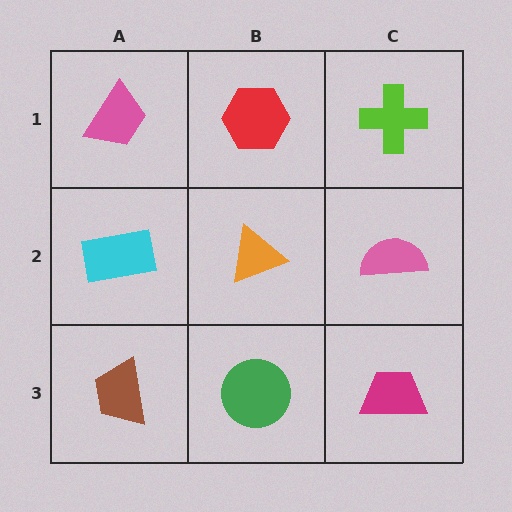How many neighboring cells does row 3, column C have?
2.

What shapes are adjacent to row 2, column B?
A red hexagon (row 1, column B), a green circle (row 3, column B), a cyan rectangle (row 2, column A), a pink semicircle (row 2, column C).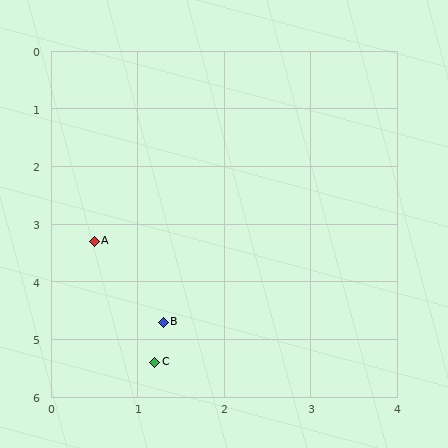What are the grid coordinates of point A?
Point A is at approximately (0.5, 3.3).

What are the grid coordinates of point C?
Point C is at approximately (1.2, 5.4).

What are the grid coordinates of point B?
Point B is at approximately (1.3, 4.7).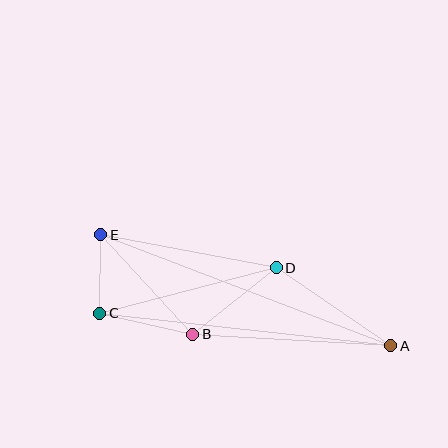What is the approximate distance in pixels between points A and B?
The distance between A and B is approximately 199 pixels.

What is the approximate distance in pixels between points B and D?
The distance between B and D is approximately 107 pixels.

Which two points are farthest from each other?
Points A and E are farthest from each other.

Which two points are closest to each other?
Points C and E are closest to each other.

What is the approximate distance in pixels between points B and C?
The distance between B and C is approximately 95 pixels.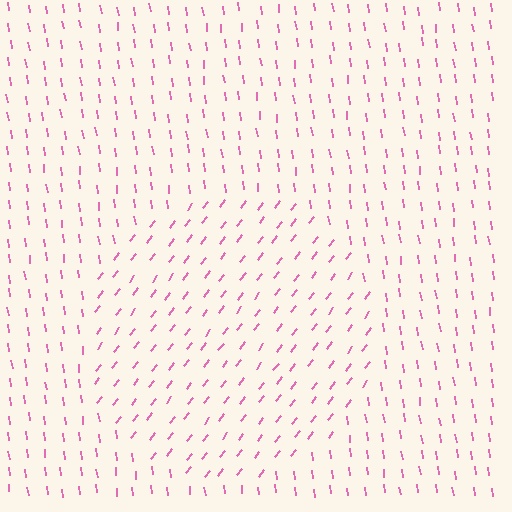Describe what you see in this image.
The image is filled with small pink line segments. A circle region in the image has lines oriented differently from the surrounding lines, creating a visible texture boundary.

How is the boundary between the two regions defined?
The boundary is defined purely by a change in line orientation (approximately 45 degrees difference). All lines are the same color and thickness.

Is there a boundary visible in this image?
Yes, there is a texture boundary formed by a change in line orientation.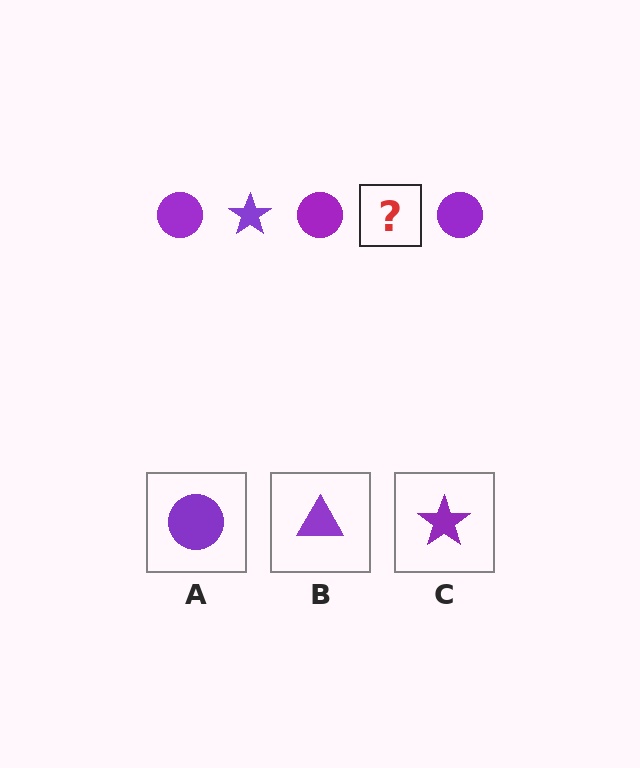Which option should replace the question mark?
Option C.